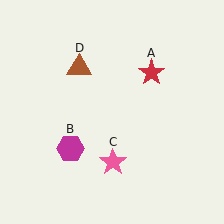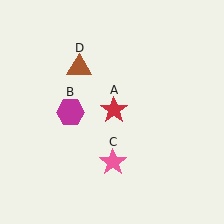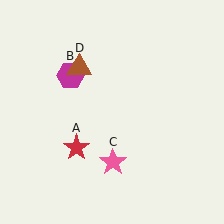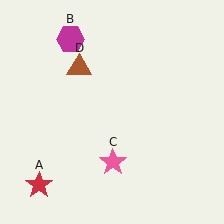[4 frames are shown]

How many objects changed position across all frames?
2 objects changed position: red star (object A), magenta hexagon (object B).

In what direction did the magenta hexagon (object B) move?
The magenta hexagon (object B) moved up.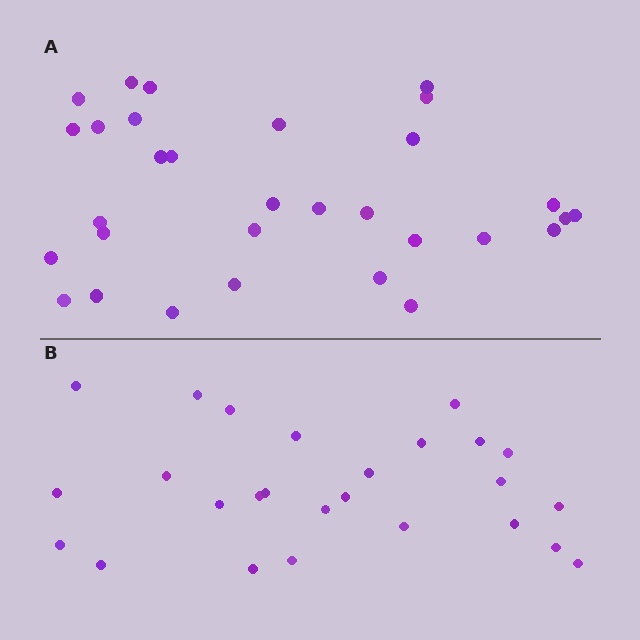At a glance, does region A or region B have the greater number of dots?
Region A (the top region) has more dots.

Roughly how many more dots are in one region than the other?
Region A has about 5 more dots than region B.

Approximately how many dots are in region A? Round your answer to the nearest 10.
About 30 dots. (The exact count is 31, which rounds to 30.)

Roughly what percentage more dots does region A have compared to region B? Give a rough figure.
About 20% more.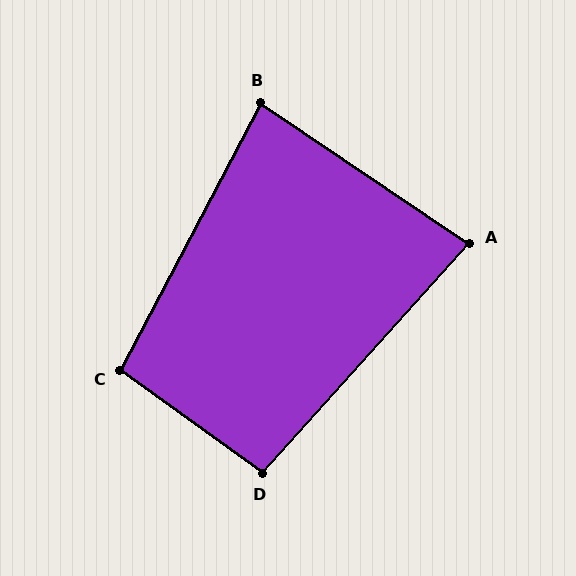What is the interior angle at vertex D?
Approximately 96 degrees (obtuse).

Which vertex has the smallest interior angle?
A, at approximately 82 degrees.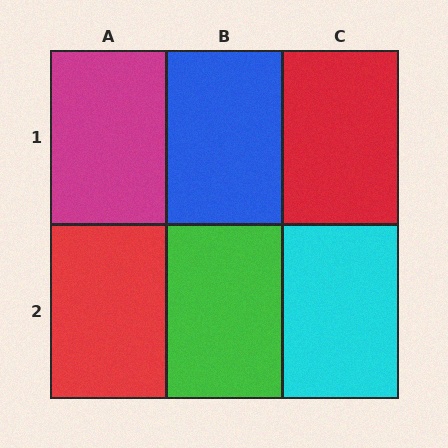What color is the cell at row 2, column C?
Cyan.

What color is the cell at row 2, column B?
Green.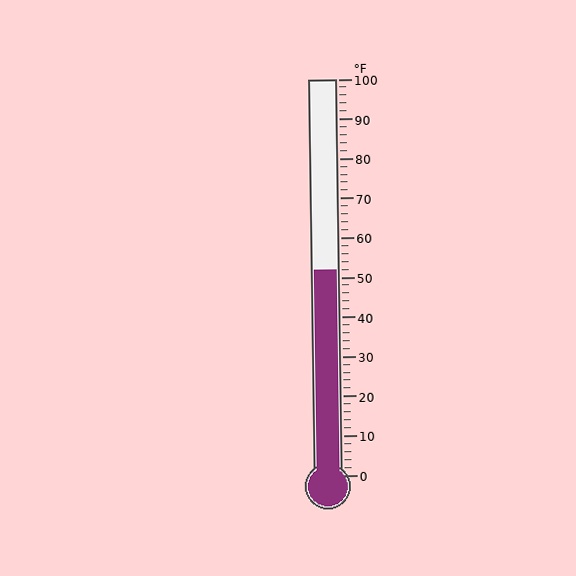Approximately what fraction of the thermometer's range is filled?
The thermometer is filled to approximately 50% of its range.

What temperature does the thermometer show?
The thermometer shows approximately 52°F.